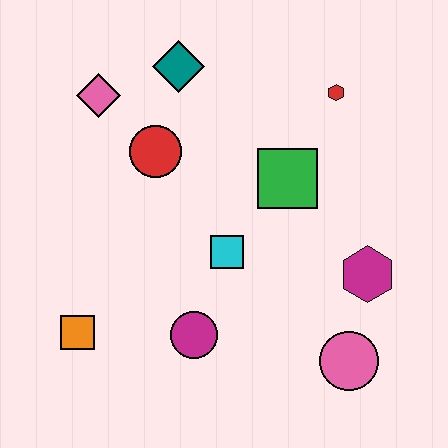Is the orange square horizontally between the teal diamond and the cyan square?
No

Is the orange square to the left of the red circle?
Yes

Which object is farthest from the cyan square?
The pink diamond is farthest from the cyan square.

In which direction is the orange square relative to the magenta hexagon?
The orange square is to the left of the magenta hexagon.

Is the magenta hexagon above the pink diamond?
No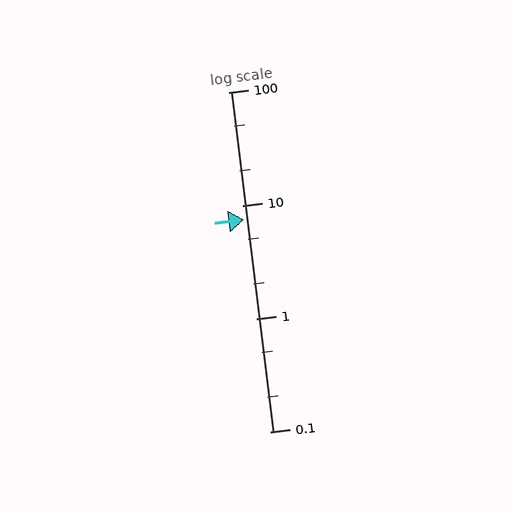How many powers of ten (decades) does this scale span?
The scale spans 3 decades, from 0.1 to 100.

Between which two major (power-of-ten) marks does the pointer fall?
The pointer is between 1 and 10.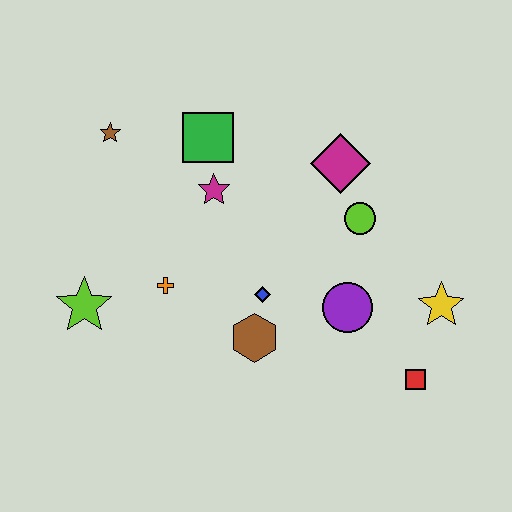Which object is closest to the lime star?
The orange cross is closest to the lime star.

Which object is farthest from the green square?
The red square is farthest from the green square.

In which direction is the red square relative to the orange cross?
The red square is to the right of the orange cross.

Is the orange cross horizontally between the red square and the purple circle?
No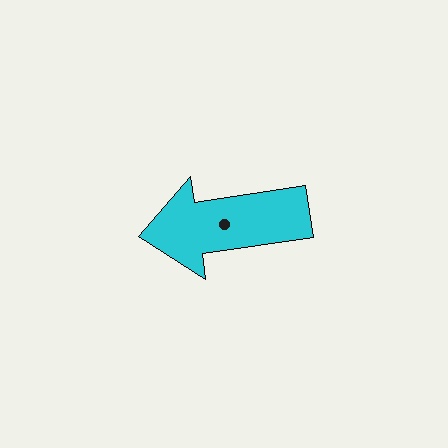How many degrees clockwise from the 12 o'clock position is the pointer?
Approximately 262 degrees.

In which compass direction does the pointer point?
West.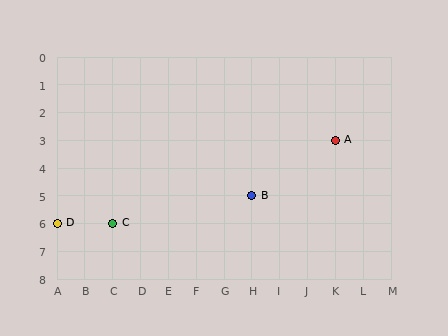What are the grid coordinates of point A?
Point A is at grid coordinates (K, 3).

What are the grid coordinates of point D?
Point D is at grid coordinates (A, 6).